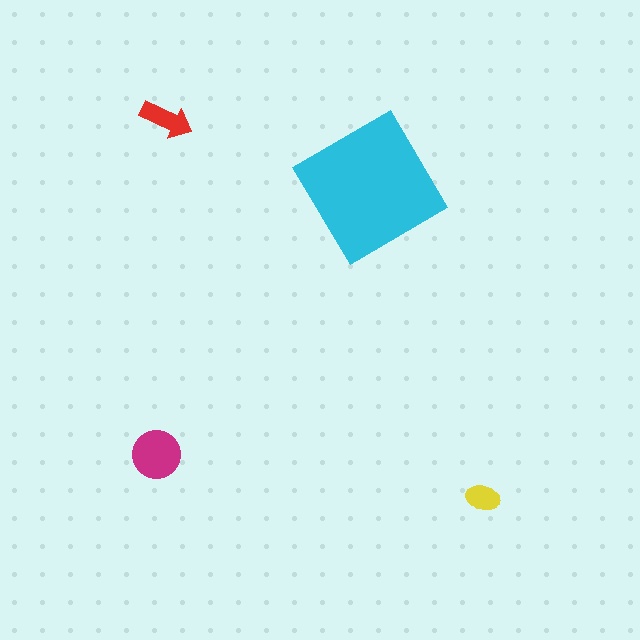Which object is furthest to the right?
The yellow ellipse is rightmost.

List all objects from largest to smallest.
The cyan diamond, the magenta circle, the red arrow, the yellow ellipse.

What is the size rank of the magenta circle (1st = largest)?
2nd.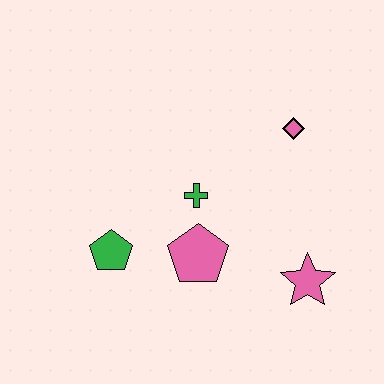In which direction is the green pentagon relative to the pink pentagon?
The green pentagon is to the left of the pink pentagon.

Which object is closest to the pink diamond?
The green cross is closest to the pink diamond.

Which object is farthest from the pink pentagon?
The pink diamond is farthest from the pink pentagon.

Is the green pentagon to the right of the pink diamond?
No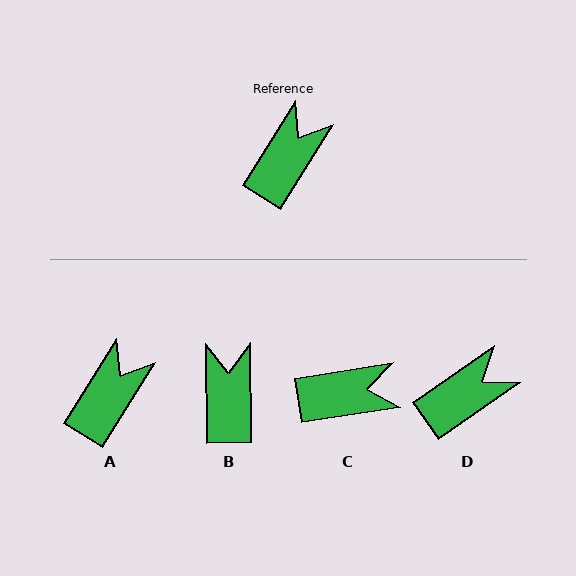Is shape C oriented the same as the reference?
No, it is off by about 49 degrees.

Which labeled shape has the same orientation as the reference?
A.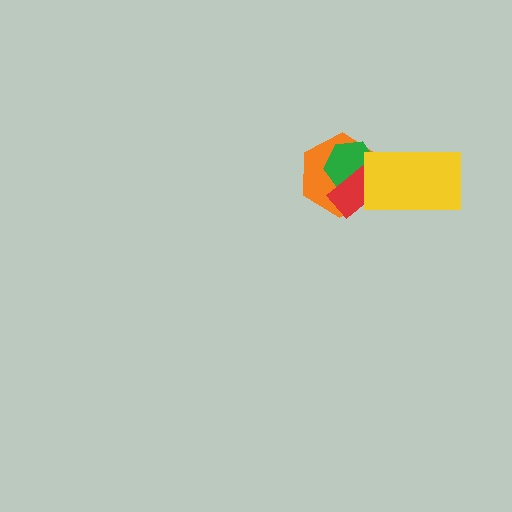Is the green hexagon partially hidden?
Yes, it is partially covered by another shape.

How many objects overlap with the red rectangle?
3 objects overlap with the red rectangle.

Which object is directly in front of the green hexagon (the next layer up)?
The red rectangle is directly in front of the green hexagon.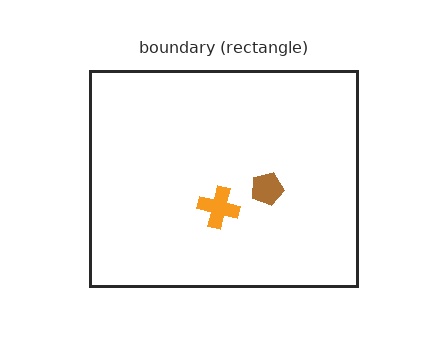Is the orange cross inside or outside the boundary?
Inside.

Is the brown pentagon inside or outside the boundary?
Inside.